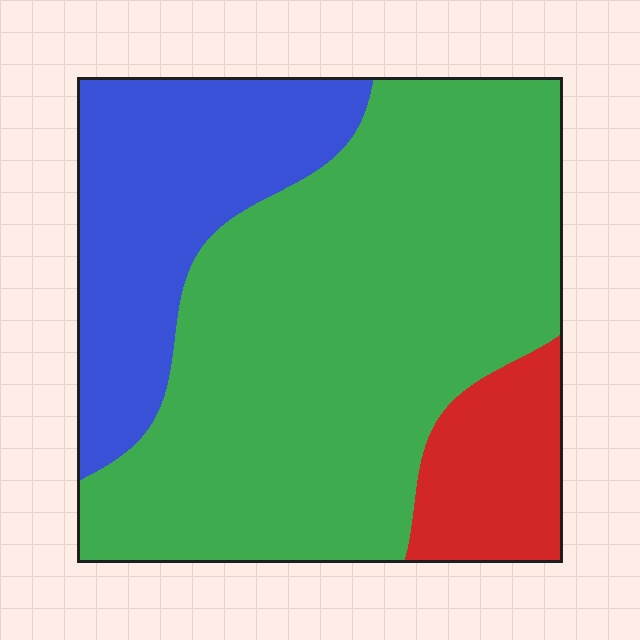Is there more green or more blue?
Green.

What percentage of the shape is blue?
Blue takes up between a quarter and a half of the shape.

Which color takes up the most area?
Green, at roughly 65%.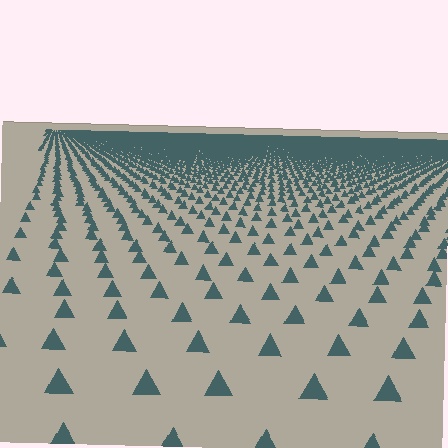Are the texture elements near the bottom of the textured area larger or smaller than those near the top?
Larger. Near the bottom, elements are closer to the viewer and appear at a bigger on-screen size.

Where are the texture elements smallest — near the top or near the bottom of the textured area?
Near the top.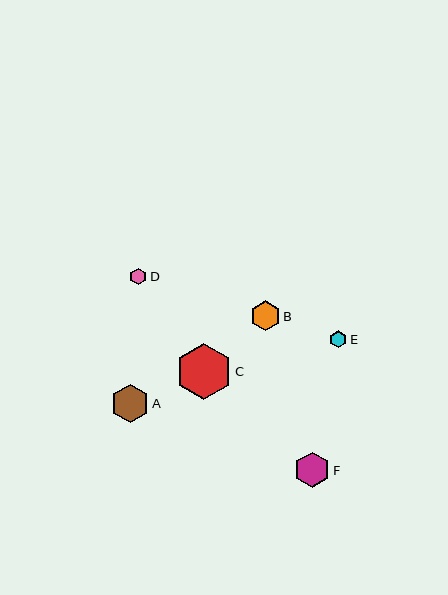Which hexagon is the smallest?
Hexagon D is the smallest with a size of approximately 17 pixels.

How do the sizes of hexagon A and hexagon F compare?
Hexagon A and hexagon F are approximately the same size.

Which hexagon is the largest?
Hexagon C is the largest with a size of approximately 57 pixels.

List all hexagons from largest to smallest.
From largest to smallest: C, A, F, B, E, D.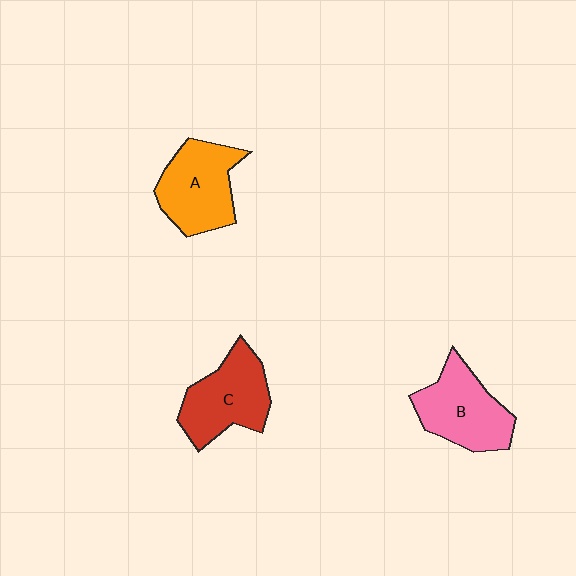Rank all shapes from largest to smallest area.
From largest to smallest: A (orange), C (red), B (pink).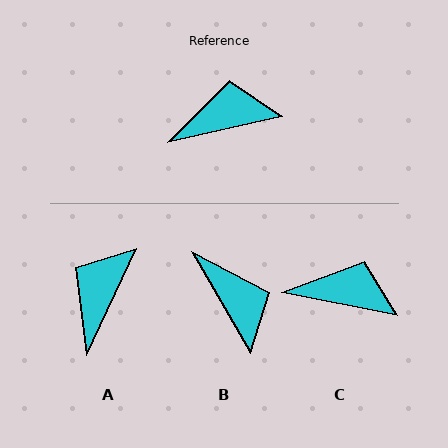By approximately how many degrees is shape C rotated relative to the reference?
Approximately 24 degrees clockwise.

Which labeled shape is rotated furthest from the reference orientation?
B, about 73 degrees away.